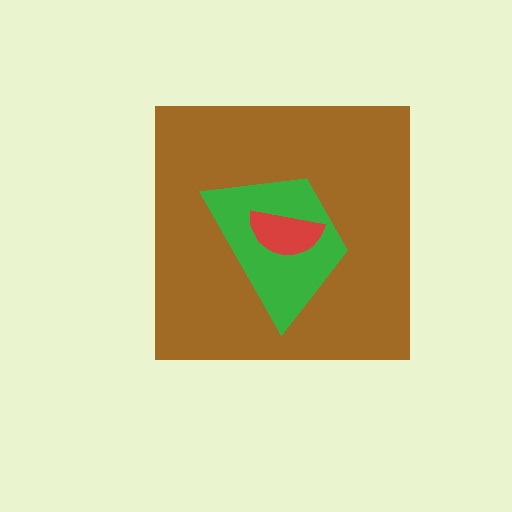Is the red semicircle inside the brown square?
Yes.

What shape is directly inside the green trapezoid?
The red semicircle.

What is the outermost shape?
The brown square.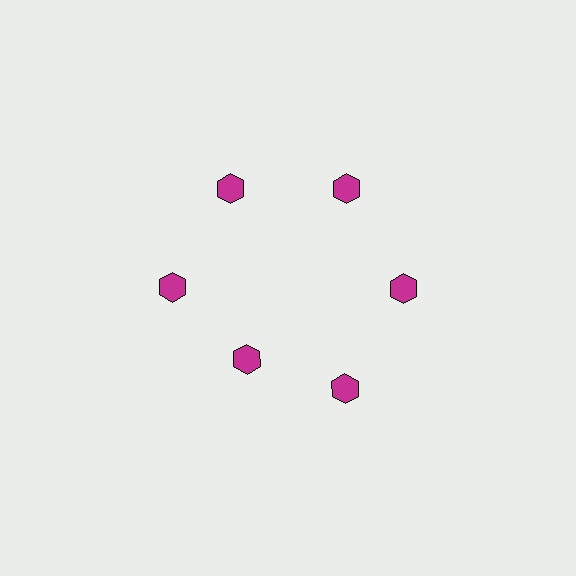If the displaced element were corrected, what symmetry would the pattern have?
It would have 6-fold rotational symmetry — the pattern would map onto itself every 60 degrees.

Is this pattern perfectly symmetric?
No. The 6 magenta hexagons are arranged in a ring, but one element near the 7 o'clock position is pulled inward toward the center, breaking the 6-fold rotational symmetry.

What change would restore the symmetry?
The symmetry would be restored by moving it outward, back onto the ring so that all 6 hexagons sit at equal angles and equal distance from the center.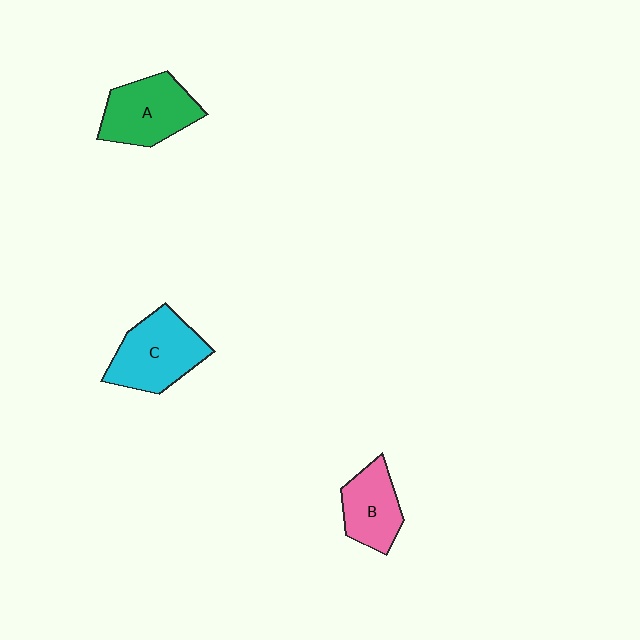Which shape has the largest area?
Shape C (cyan).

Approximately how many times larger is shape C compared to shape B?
Approximately 1.4 times.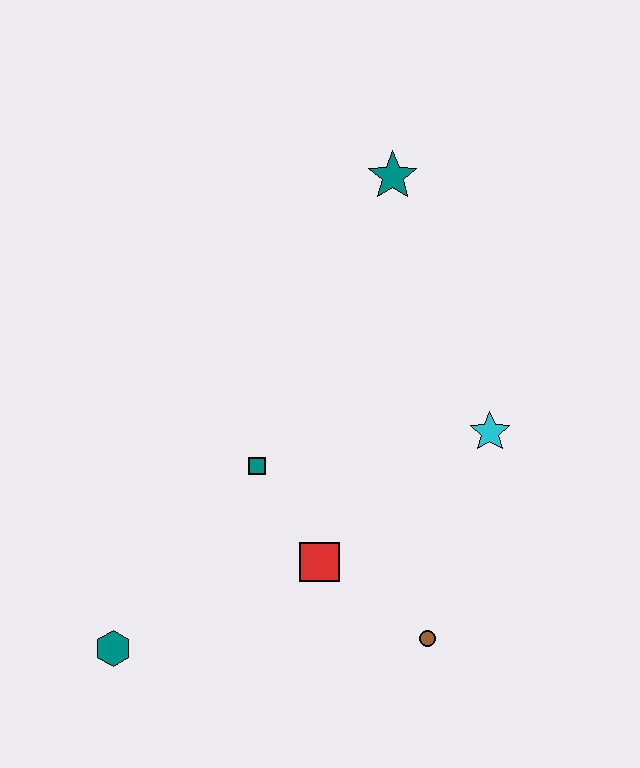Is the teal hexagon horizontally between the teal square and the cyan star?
No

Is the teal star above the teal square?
Yes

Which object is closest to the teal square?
The red square is closest to the teal square.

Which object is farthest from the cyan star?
The teal hexagon is farthest from the cyan star.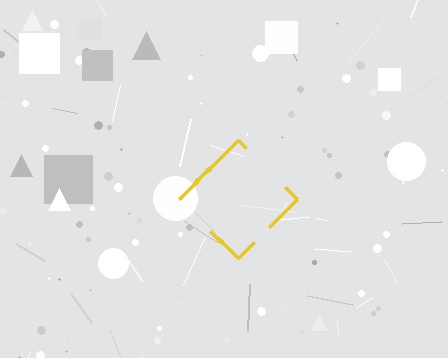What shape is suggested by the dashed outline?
The dashed outline suggests a diamond.